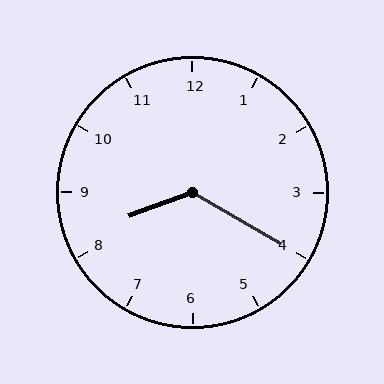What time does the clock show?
8:20.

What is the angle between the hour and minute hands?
Approximately 130 degrees.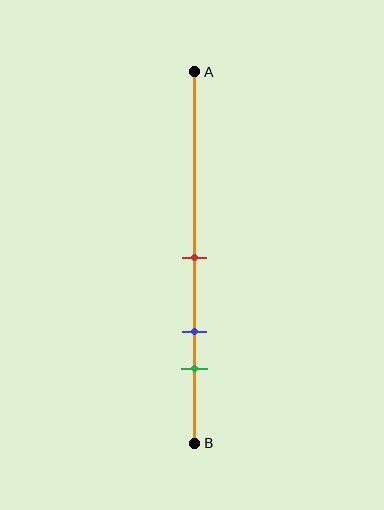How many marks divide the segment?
There are 3 marks dividing the segment.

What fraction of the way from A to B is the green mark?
The green mark is approximately 80% (0.8) of the way from A to B.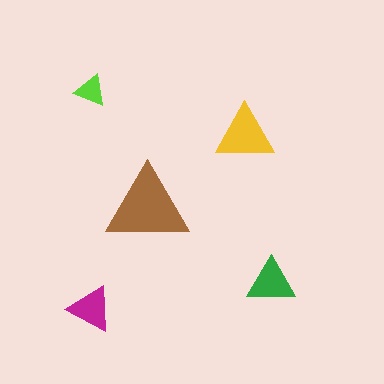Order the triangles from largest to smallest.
the brown one, the yellow one, the green one, the magenta one, the lime one.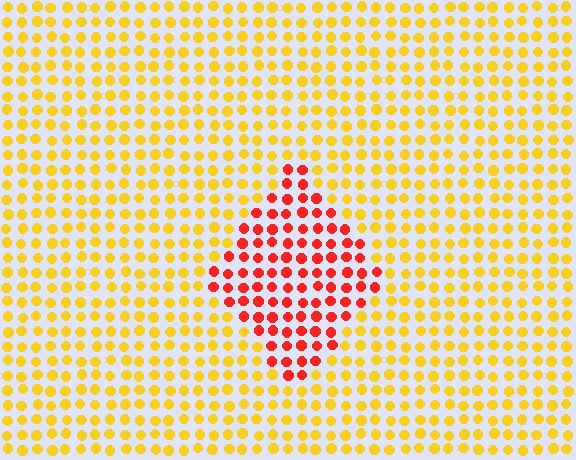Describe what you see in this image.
The image is filled with small yellow elements in a uniform arrangement. A diamond-shaped region is visible where the elements are tinted to a slightly different hue, forming a subtle color boundary.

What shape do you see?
I see a diamond.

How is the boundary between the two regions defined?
The boundary is defined purely by a slight shift in hue (about 49 degrees). Spacing, size, and orientation are identical on both sides.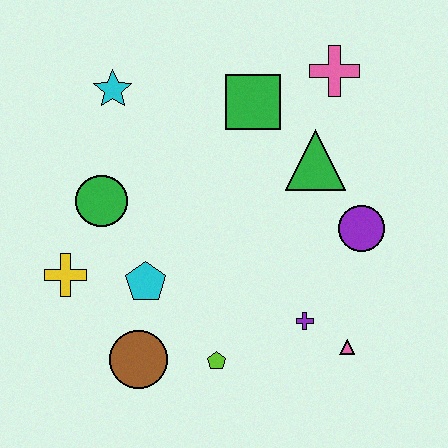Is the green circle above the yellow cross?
Yes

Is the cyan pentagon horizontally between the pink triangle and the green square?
No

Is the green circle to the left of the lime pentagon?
Yes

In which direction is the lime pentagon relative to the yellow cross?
The lime pentagon is to the right of the yellow cross.